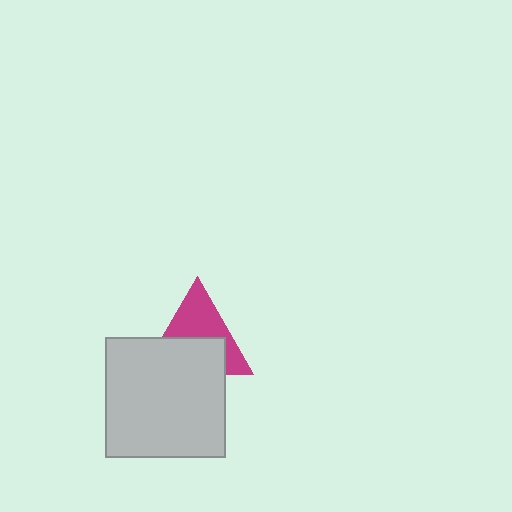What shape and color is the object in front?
The object in front is a light gray square.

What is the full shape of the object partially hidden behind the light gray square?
The partially hidden object is a magenta triangle.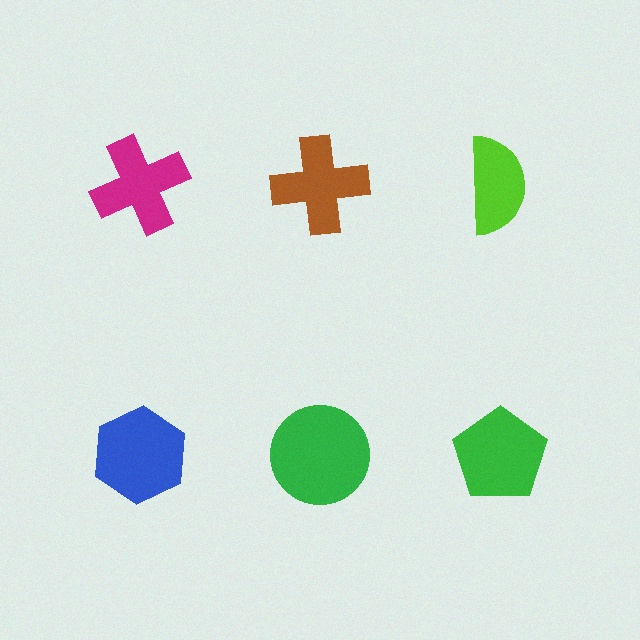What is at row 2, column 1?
A blue hexagon.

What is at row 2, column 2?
A green circle.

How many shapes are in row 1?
3 shapes.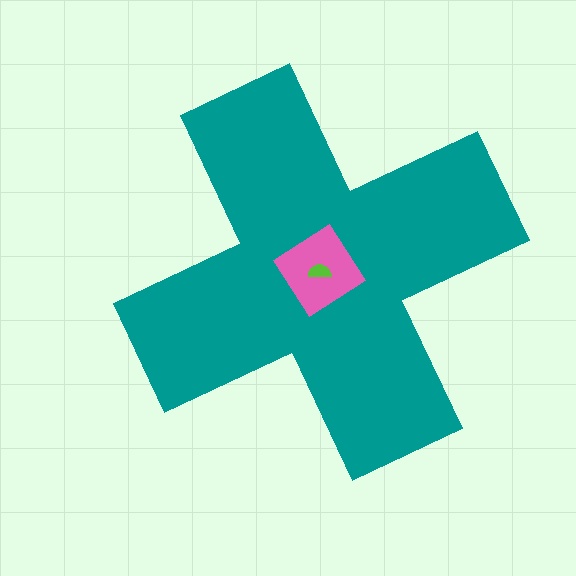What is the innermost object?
The lime semicircle.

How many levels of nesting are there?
3.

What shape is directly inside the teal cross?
The pink diamond.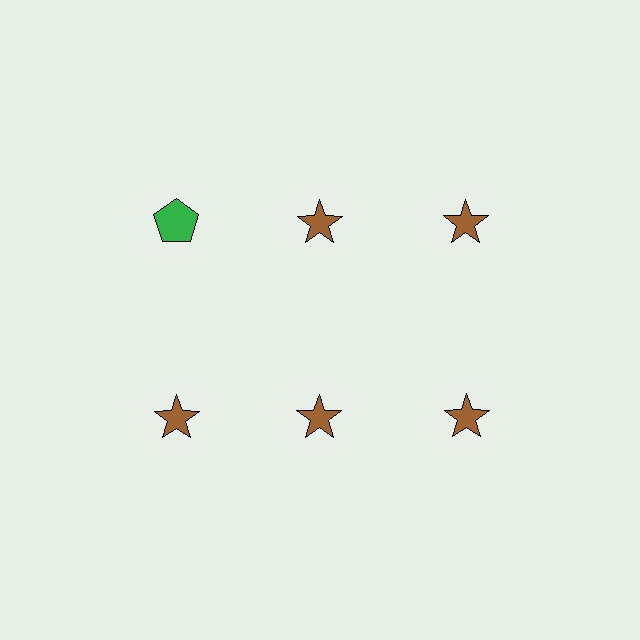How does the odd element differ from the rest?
It differs in both color (green instead of brown) and shape (pentagon instead of star).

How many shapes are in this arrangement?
There are 6 shapes arranged in a grid pattern.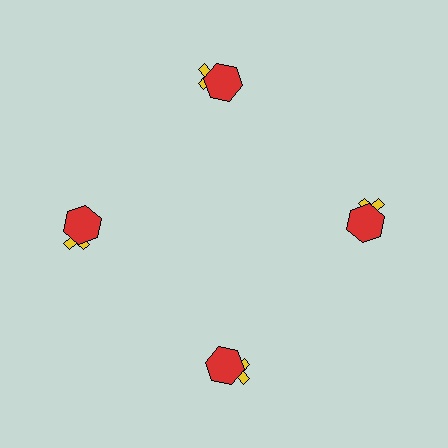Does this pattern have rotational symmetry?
Yes, this pattern has 4-fold rotational symmetry. It looks the same after rotating 90 degrees around the center.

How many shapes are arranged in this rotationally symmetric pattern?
There are 8 shapes, arranged in 4 groups of 2.